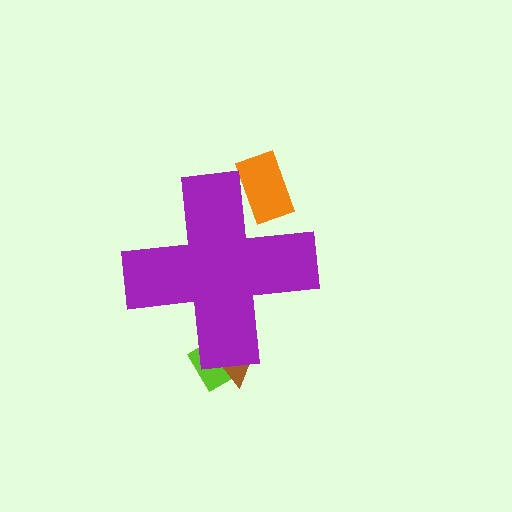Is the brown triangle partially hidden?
Yes, the brown triangle is partially hidden behind the purple cross.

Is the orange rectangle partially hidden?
Yes, the orange rectangle is partially hidden behind the purple cross.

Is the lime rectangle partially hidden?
Yes, the lime rectangle is partially hidden behind the purple cross.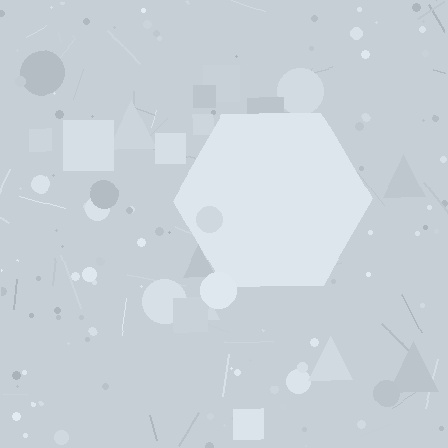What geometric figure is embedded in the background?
A hexagon is embedded in the background.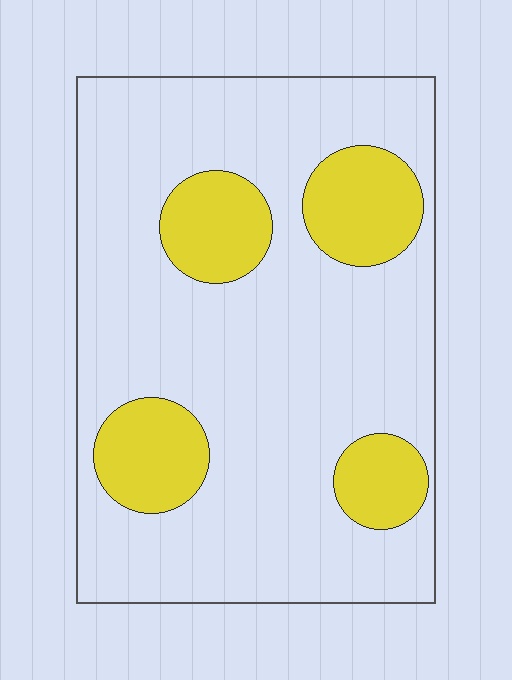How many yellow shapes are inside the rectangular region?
4.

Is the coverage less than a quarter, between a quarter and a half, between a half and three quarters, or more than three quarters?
Less than a quarter.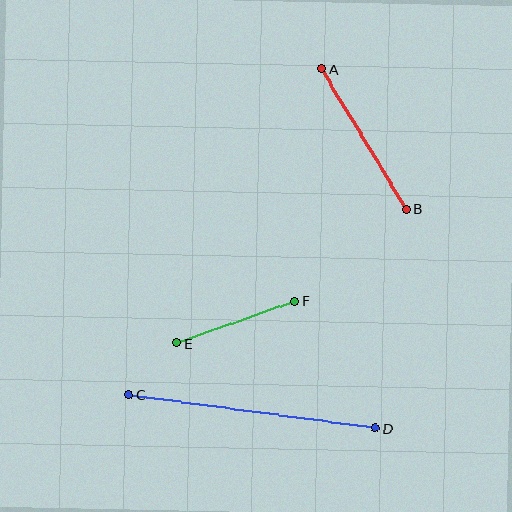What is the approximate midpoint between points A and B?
The midpoint is at approximately (364, 139) pixels.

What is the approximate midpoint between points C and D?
The midpoint is at approximately (252, 411) pixels.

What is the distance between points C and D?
The distance is approximately 249 pixels.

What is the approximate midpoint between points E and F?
The midpoint is at approximately (236, 322) pixels.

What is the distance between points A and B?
The distance is approximately 164 pixels.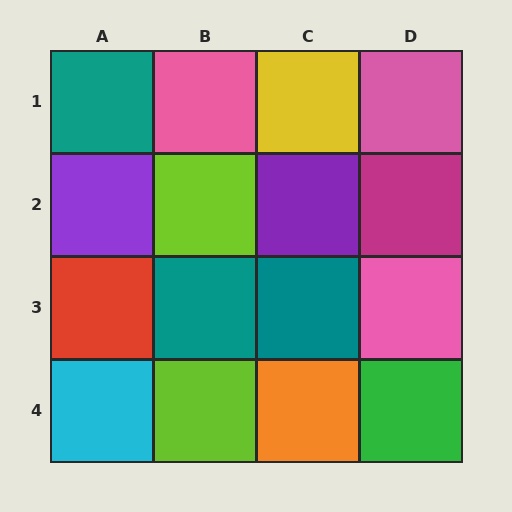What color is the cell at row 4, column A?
Cyan.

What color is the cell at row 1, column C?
Yellow.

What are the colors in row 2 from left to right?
Purple, lime, purple, magenta.